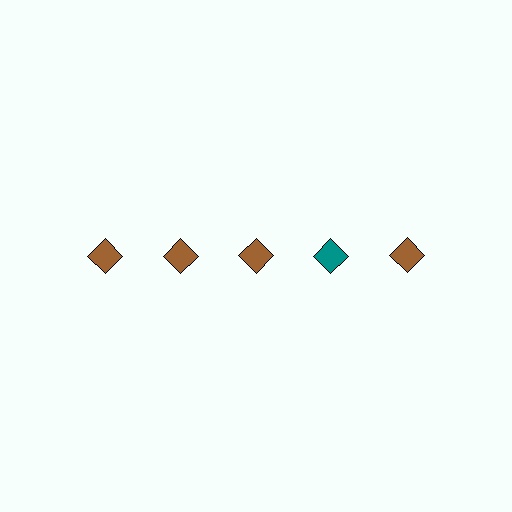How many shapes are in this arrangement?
There are 5 shapes arranged in a grid pattern.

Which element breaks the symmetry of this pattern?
The teal diamond in the top row, second from right column breaks the symmetry. All other shapes are brown diamonds.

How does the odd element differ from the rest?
It has a different color: teal instead of brown.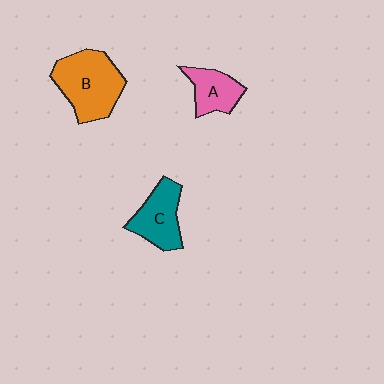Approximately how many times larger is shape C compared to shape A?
Approximately 1.3 times.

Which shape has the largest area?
Shape B (orange).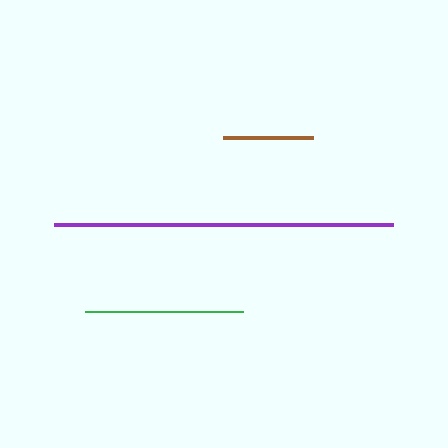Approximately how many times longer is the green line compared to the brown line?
The green line is approximately 1.7 times the length of the brown line.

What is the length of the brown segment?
The brown segment is approximately 90 pixels long.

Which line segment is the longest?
The purple line is the longest at approximately 339 pixels.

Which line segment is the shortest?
The brown line is the shortest at approximately 90 pixels.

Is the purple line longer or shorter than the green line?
The purple line is longer than the green line.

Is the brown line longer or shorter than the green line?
The green line is longer than the brown line.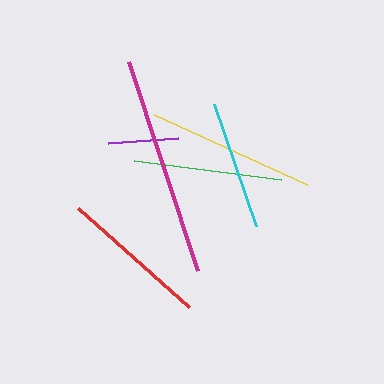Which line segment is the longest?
The magenta line is the longest at approximately 220 pixels.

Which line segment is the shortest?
The purple line is the shortest at approximately 71 pixels.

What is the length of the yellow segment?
The yellow segment is approximately 168 pixels long.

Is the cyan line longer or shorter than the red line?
The red line is longer than the cyan line.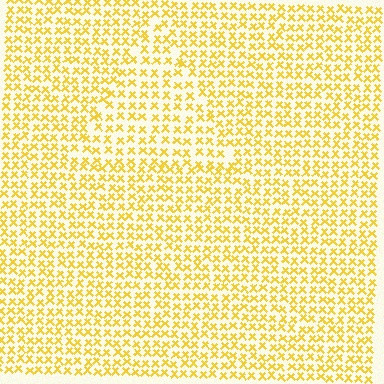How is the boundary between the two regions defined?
The boundary is defined by a change in element density (approximately 1.4x ratio). All elements are the same color, size, and shape.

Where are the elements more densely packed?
The elements are more densely packed outside the triangle boundary.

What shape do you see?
I see a triangle.